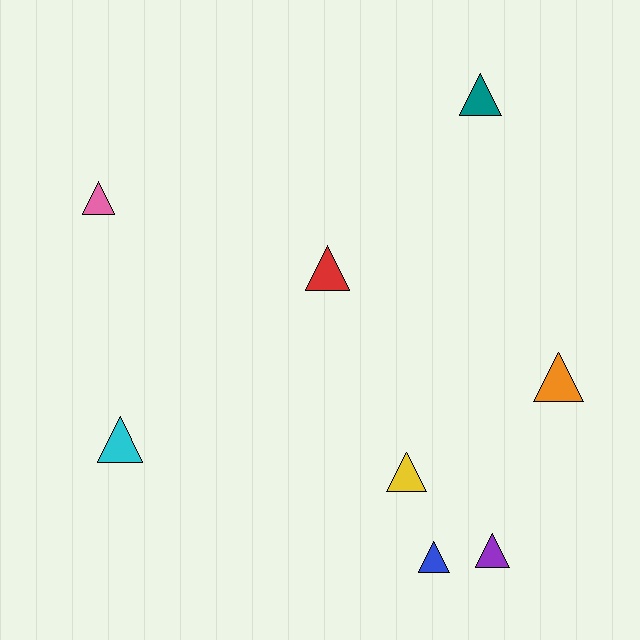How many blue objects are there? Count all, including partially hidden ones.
There is 1 blue object.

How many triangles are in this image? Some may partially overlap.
There are 8 triangles.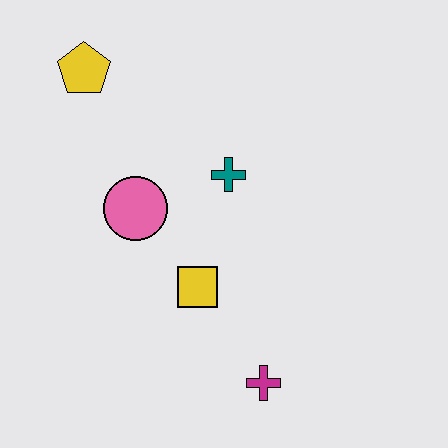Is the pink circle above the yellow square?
Yes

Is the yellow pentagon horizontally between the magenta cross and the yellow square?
No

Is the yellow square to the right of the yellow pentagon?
Yes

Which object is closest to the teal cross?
The pink circle is closest to the teal cross.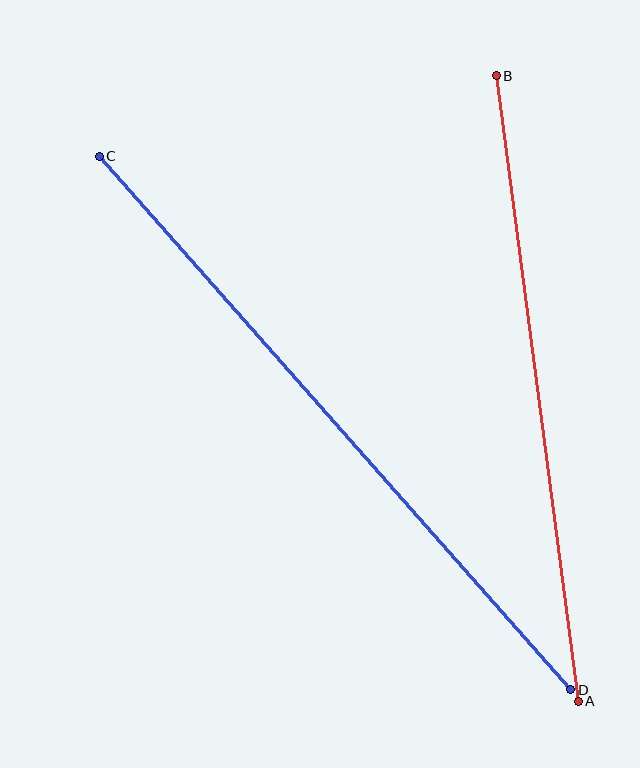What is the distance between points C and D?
The distance is approximately 712 pixels.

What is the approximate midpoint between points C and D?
The midpoint is at approximately (335, 423) pixels.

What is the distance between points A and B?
The distance is approximately 631 pixels.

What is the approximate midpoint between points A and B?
The midpoint is at approximately (537, 389) pixels.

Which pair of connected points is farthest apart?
Points C and D are farthest apart.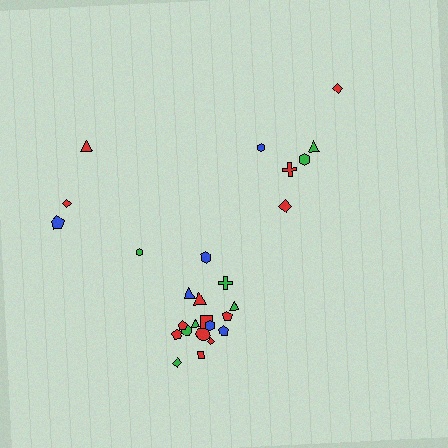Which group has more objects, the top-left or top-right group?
The top-right group.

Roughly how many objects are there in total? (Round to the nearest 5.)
Roughly 25 objects in total.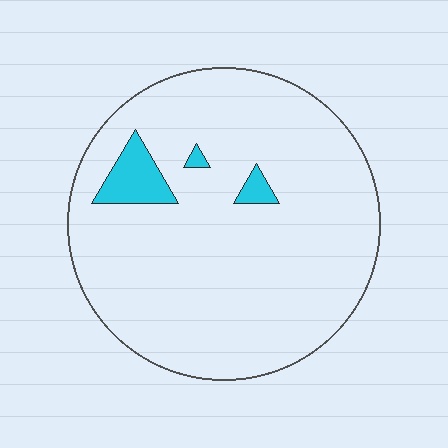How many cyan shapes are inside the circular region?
3.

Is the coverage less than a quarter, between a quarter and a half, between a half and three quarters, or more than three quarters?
Less than a quarter.